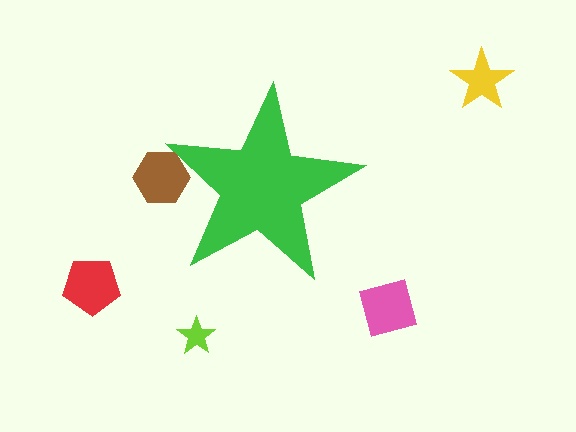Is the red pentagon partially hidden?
No, the red pentagon is fully visible.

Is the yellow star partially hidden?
No, the yellow star is fully visible.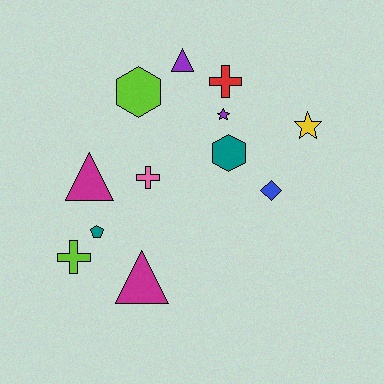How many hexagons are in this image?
There are 2 hexagons.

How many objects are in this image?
There are 12 objects.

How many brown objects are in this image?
There are no brown objects.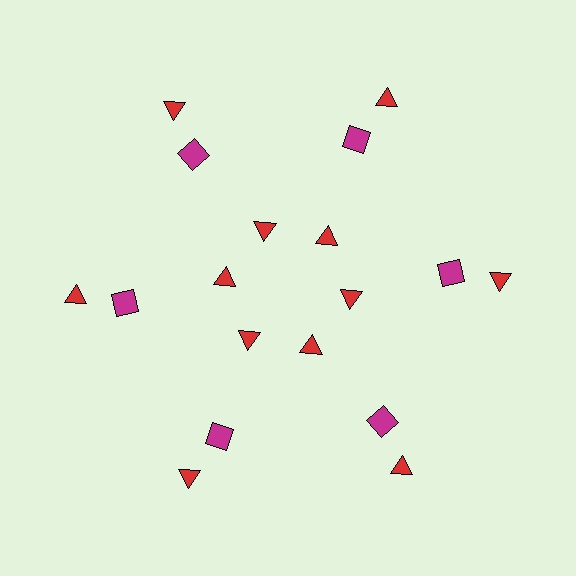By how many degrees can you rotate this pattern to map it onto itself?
The pattern maps onto itself every 60 degrees of rotation.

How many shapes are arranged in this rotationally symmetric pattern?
There are 18 shapes, arranged in 6 groups of 3.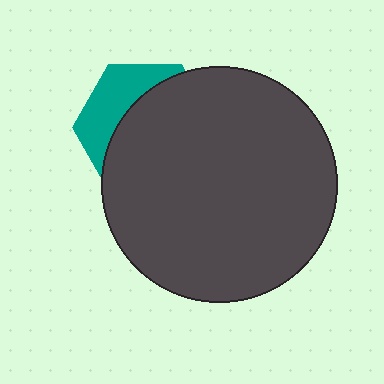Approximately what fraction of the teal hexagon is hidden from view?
Roughly 67% of the teal hexagon is hidden behind the dark gray circle.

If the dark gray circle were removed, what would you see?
You would see the complete teal hexagon.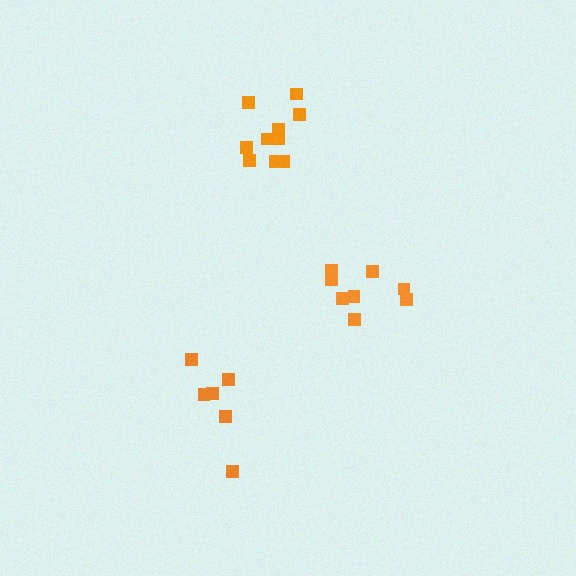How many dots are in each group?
Group 1: 8 dots, Group 2: 10 dots, Group 3: 6 dots (24 total).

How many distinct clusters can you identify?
There are 3 distinct clusters.